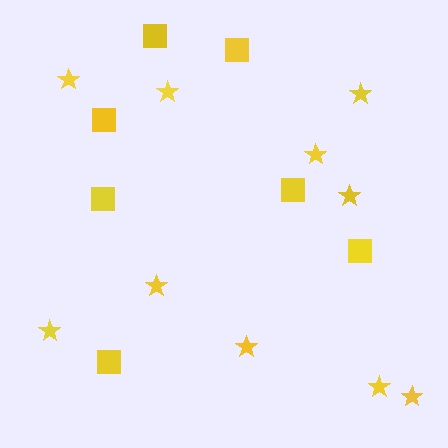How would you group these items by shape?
There are 2 groups: one group of squares (7) and one group of stars (10).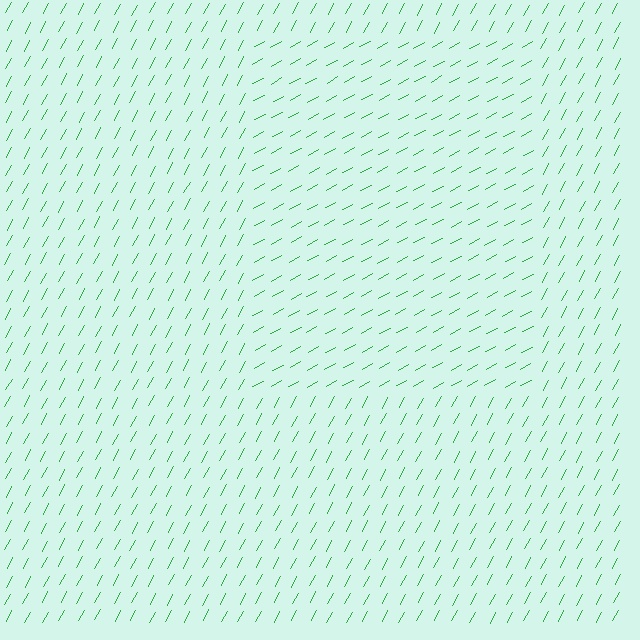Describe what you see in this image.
The image is filled with small green line segments. A rectangle region in the image has lines oriented differently from the surrounding lines, creating a visible texture boundary.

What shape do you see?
I see a rectangle.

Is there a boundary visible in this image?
Yes, there is a texture boundary formed by a change in line orientation.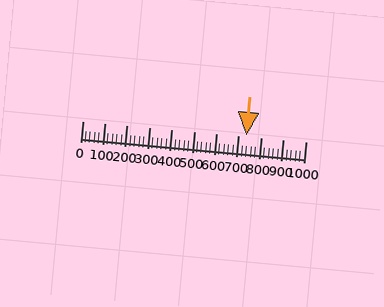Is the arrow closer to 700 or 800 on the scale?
The arrow is closer to 700.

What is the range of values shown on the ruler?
The ruler shows values from 0 to 1000.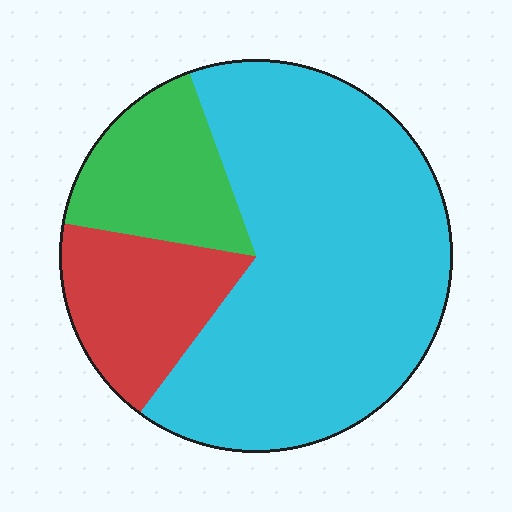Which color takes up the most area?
Cyan, at roughly 65%.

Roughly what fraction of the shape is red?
Red takes up about one sixth (1/6) of the shape.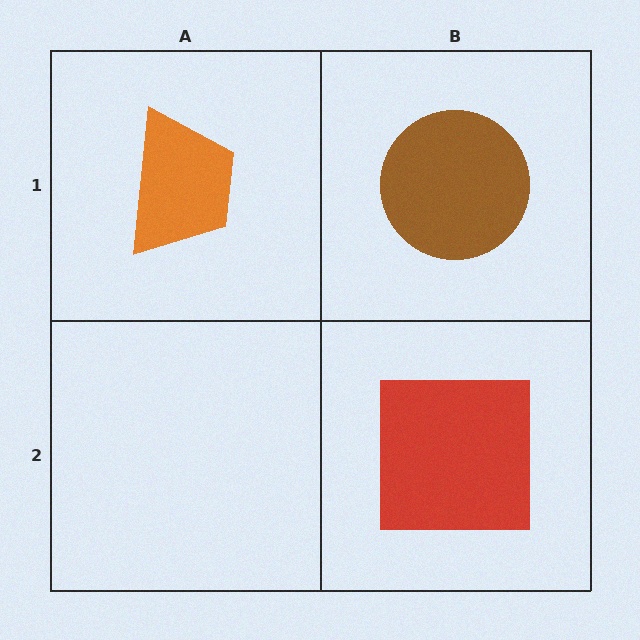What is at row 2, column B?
A red square.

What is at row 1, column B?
A brown circle.